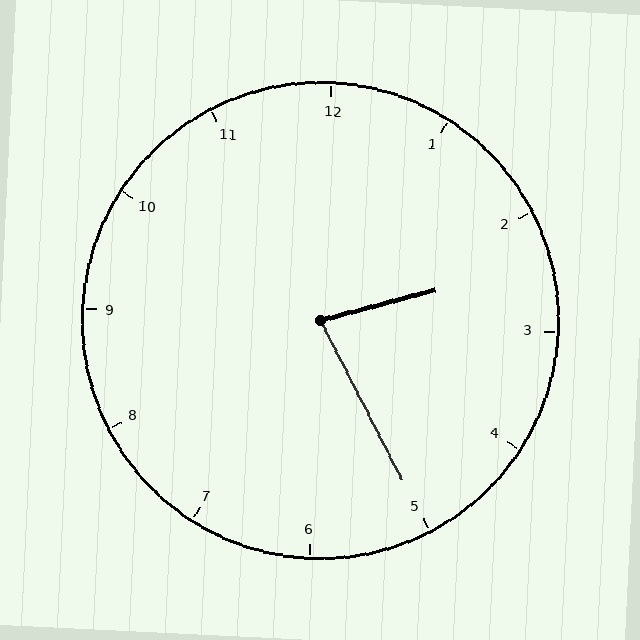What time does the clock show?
2:25.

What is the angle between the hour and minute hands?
Approximately 78 degrees.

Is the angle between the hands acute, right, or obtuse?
It is acute.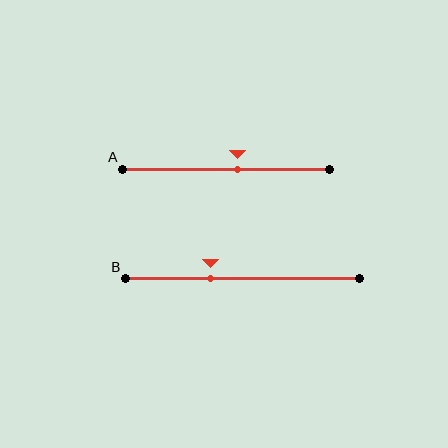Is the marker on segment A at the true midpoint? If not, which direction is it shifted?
No, the marker on segment A is shifted to the right by about 6% of the segment length.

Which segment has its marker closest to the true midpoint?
Segment A has its marker closest to the true midpoint.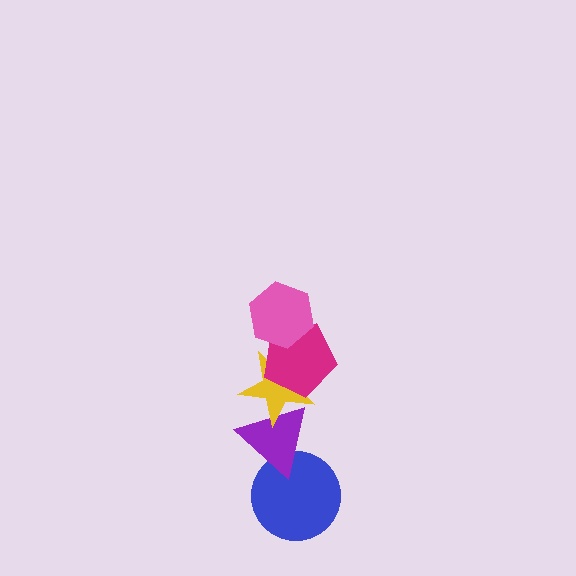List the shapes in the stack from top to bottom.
From top to bottom: the pink hexagon, the magenta pentagon, the yellow star, the purple triangle, the blue circle.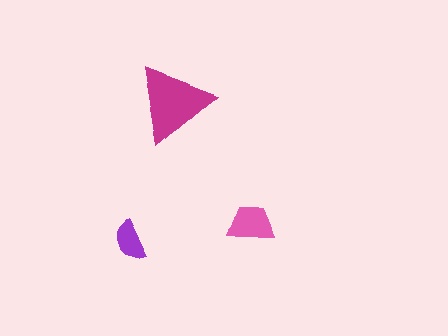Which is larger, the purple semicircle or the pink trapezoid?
The pink trapezoid.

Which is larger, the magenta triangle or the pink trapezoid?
The magenta triangle.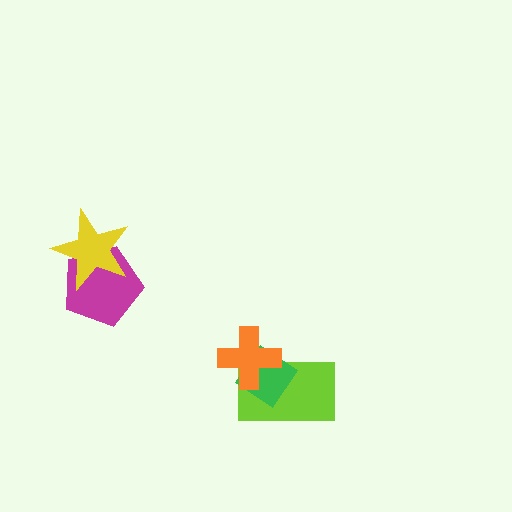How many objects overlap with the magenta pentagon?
1 object overlaps with the magenta pentagon.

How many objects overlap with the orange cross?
2 objects overlap with the orange cross.